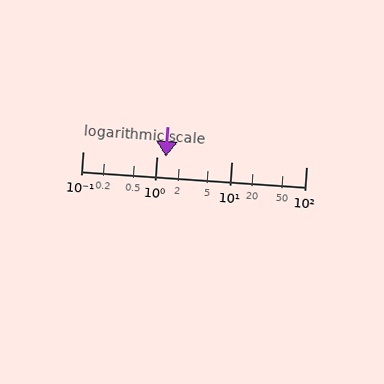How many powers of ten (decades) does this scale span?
The scale spans 3 decades, from 0.1 to 100.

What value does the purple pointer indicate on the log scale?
The pointer indicates approximately 1.3.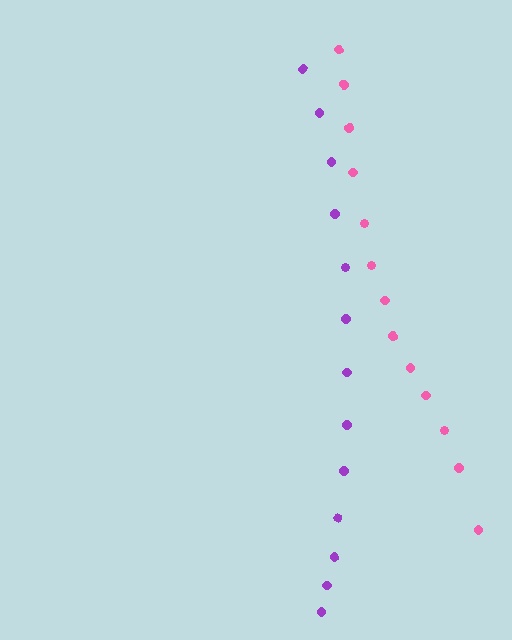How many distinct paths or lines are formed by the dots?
There are 2 distinct paths.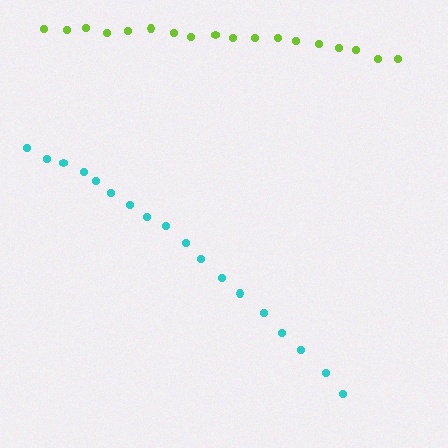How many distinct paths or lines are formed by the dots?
There are 2 distinct paths.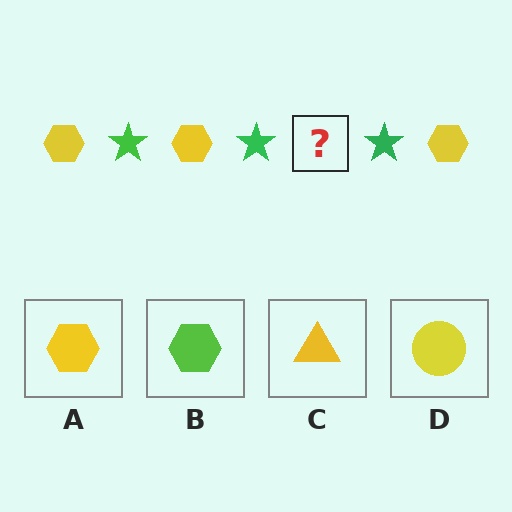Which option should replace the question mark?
Option A.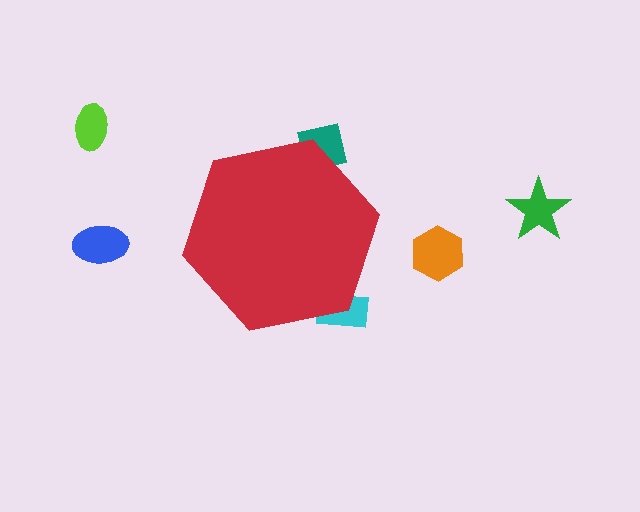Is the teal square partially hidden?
Yes, the teal square is partially hidden behind the red hexagon.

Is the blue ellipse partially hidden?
No, the blue ellipse is fully visible.